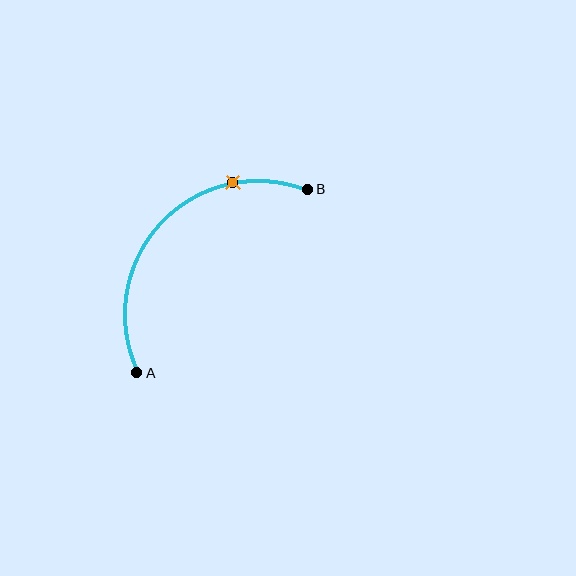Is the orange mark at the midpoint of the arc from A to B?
No. The orange mark lies on the arc but is closer to endpoint B. The arc midpoint would be at the point on the curve equidistant along the arc from both A and B.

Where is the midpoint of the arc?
The arc midpoint is the point on the curve farthest from the straight line joining A and B. It sits above and to the left of that line.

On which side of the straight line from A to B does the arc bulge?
The arc bulges above and to the left of the straight line connecting A and B.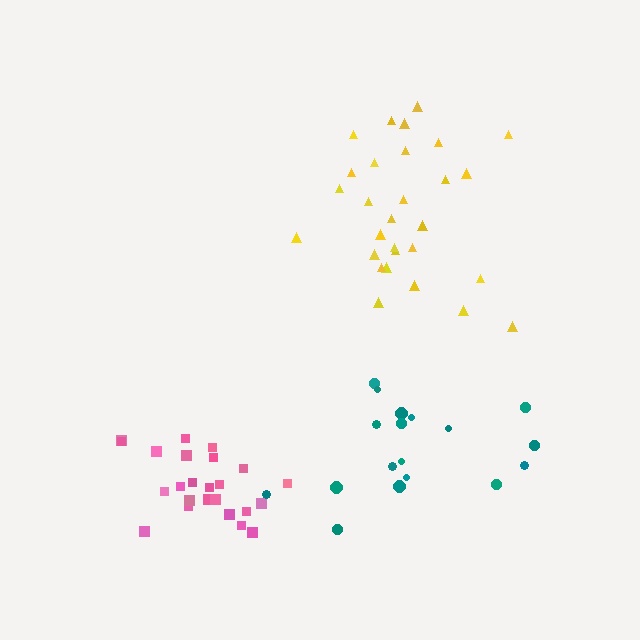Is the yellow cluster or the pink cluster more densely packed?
Pink.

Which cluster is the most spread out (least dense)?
Teal.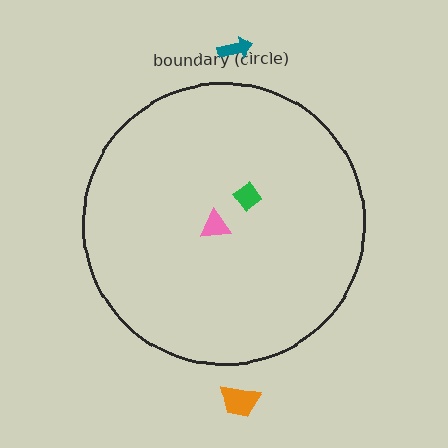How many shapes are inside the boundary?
2 inside, 2 outside.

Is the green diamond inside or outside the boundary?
Inside.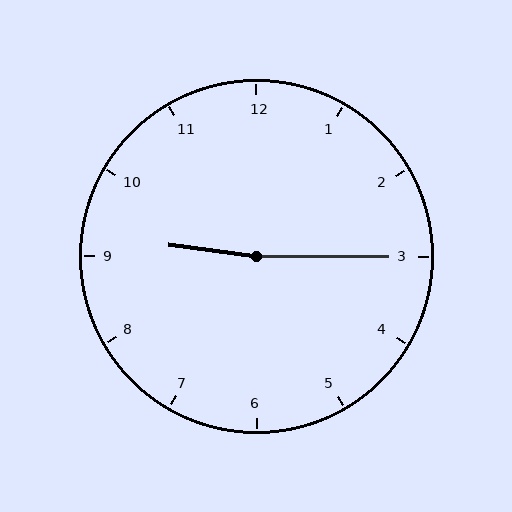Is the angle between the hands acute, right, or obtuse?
It is obtuse.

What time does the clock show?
9:15.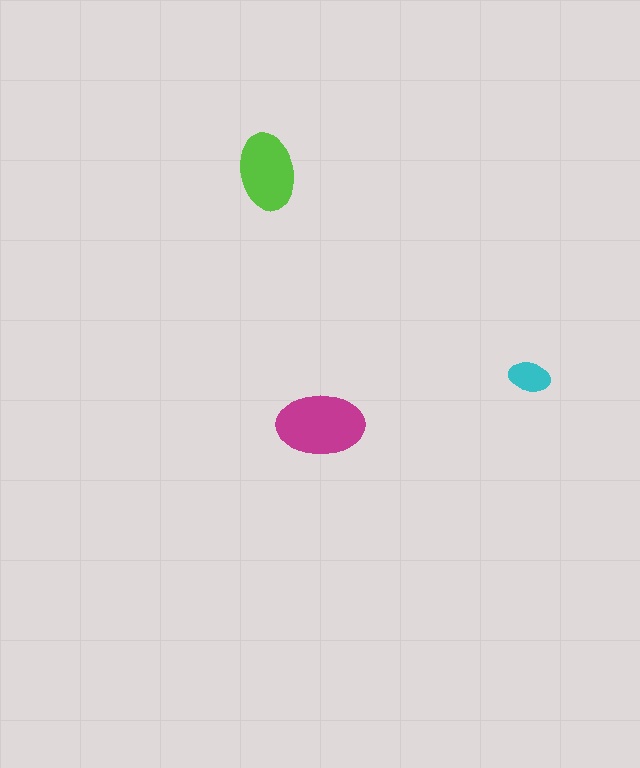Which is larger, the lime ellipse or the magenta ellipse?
The magenta one.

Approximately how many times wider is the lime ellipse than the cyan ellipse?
About 2 times wider.